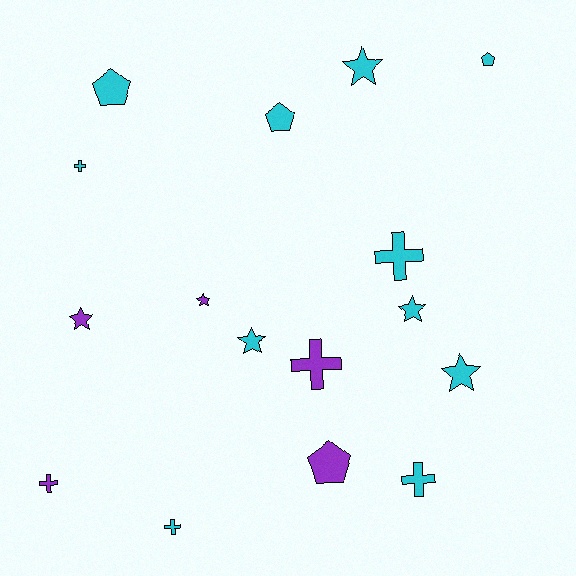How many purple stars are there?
There are 2 purple stars.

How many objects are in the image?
There are 16 objects.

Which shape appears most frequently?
Cross, with 6 objects.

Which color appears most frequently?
Cyan, with 11 objects.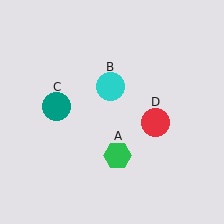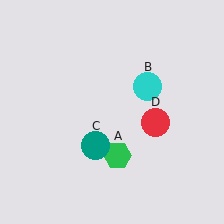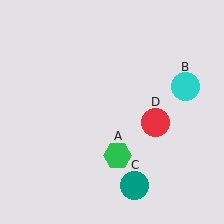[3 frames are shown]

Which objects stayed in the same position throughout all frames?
Green hexagon (object A) and red circle (object D) remained stationary.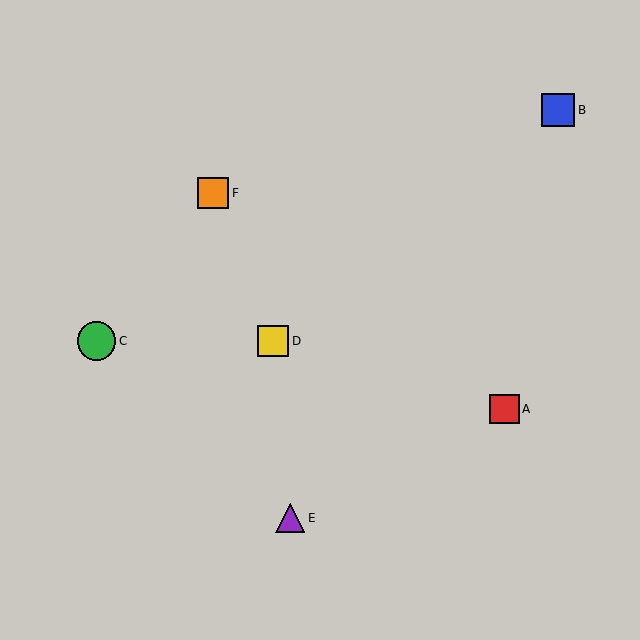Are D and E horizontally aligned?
No, D is at y≈341 and E is at y≈518.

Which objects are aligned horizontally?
Objects C, D are aligned horizontally.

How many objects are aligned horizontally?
2 objects (C, D) are aligned horizontally.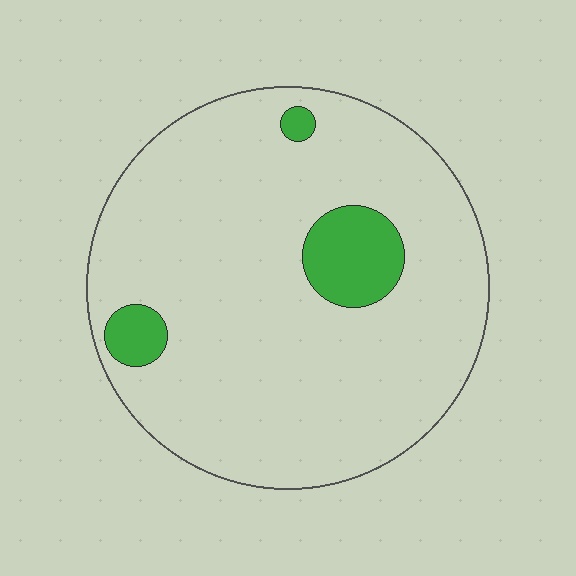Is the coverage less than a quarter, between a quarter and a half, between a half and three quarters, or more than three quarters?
Less than a quarter.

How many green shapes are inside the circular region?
3.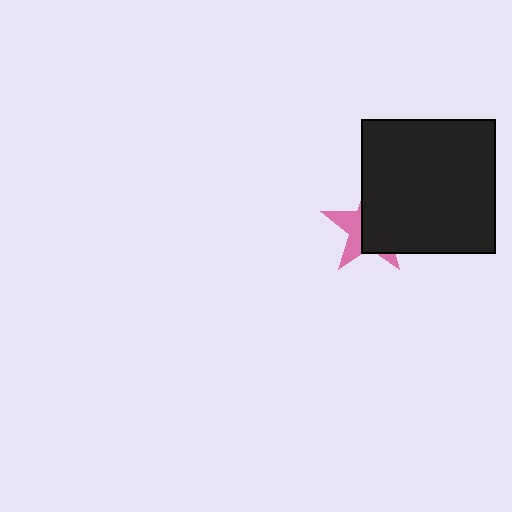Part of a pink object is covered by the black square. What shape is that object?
It is a star.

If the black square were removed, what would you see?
You would see the complete pink star.